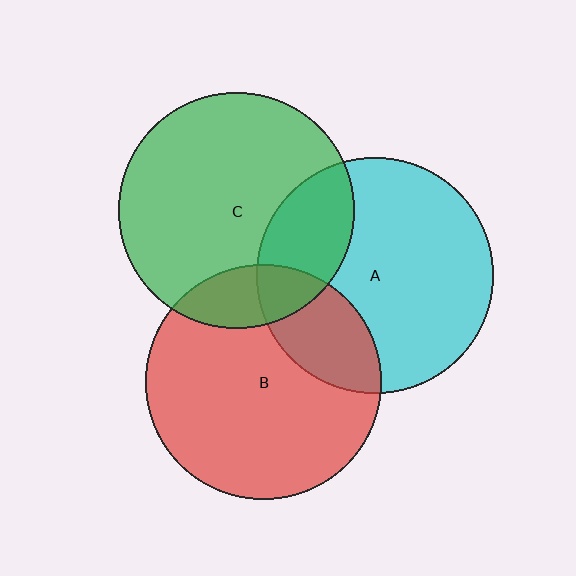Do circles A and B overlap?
Yes.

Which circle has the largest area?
Circle A (cyan).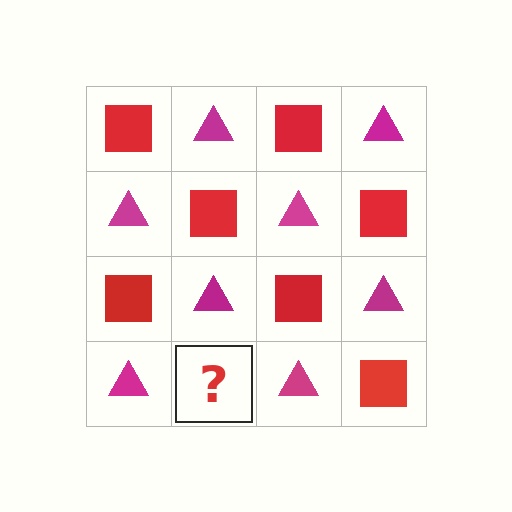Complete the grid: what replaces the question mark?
The question mark should be replaced with a red square.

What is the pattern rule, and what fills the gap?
The rule is that it alternates red square and magenta triangle in a checkerboard pattern. The gap should be filled with a red square.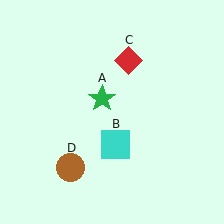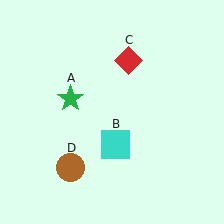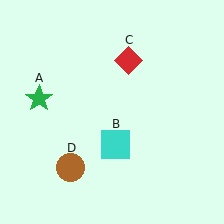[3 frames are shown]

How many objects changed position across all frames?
1 object changed position: green star (object A).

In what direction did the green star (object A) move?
The green star (object A) moved left.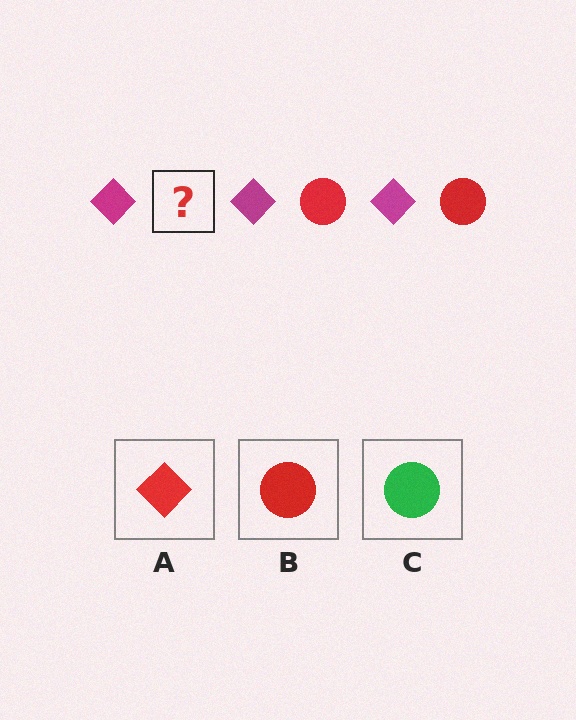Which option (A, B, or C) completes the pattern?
B.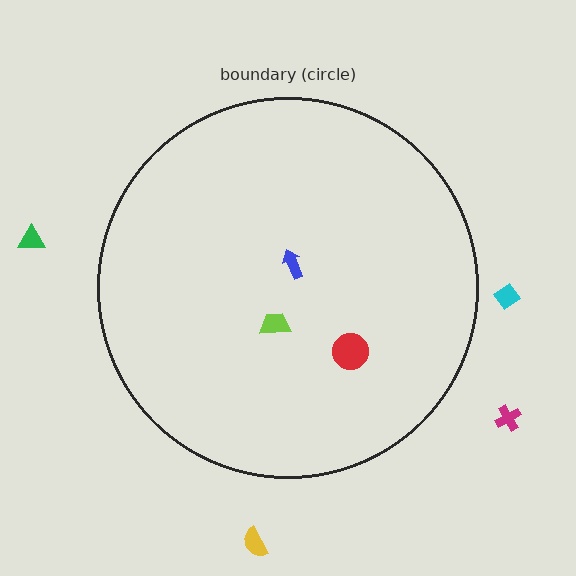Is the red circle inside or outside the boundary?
Inside.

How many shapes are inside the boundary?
3 inside, 4 outside.